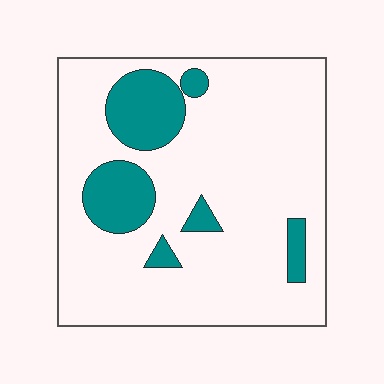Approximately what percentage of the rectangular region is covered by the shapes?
Approximately 20%.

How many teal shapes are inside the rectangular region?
6.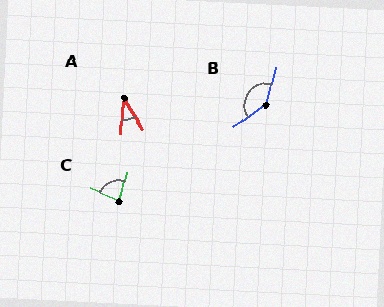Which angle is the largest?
B, at approximately 140 degrees.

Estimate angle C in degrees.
Approximately 83 degrees.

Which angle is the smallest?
A, at approximately 36 degrees.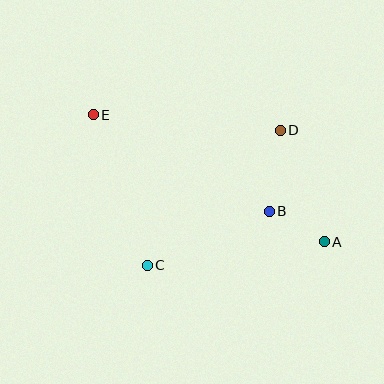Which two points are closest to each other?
Points A and B are closest to each other.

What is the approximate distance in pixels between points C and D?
The distance between C and D is approximately 190 pixels.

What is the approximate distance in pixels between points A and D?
The distance between A and D is approximately 120 pixels.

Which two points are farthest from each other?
Points A and E are farthest from each other.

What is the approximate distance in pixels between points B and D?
The distance between B and D is approximately 82 pixels.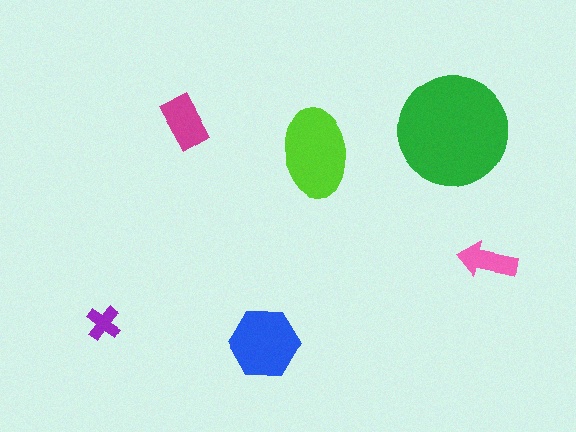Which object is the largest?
The green circle.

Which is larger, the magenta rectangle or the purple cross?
The magenta rectangle.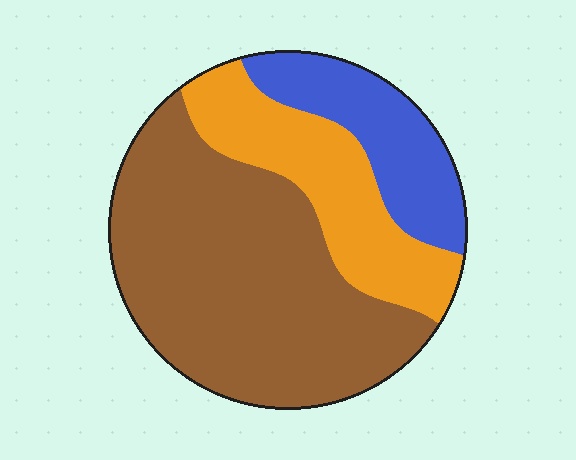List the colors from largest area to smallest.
From largest to smallest: brown, orange, blue.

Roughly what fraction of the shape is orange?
Orange covers about 25% of the shape.